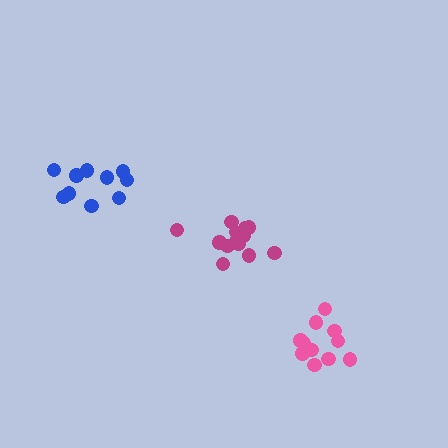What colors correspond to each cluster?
The clusters are colored: pink, blue, magenta.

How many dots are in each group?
Group 1: 11 dots, Group 2: 10 dots, Group 3: 13 dots (34 total).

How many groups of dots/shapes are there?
There are 3 groups.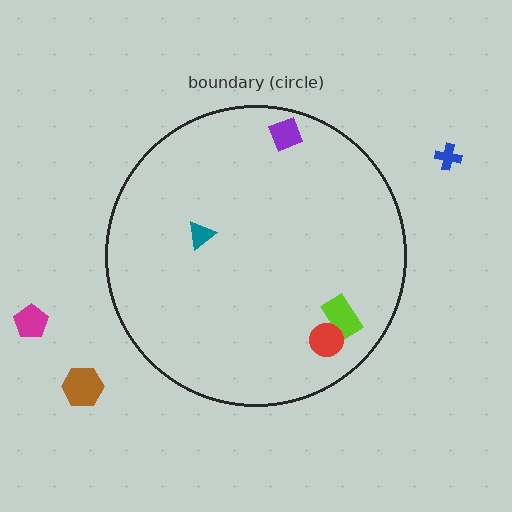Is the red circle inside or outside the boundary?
Inside.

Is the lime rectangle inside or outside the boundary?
Inside.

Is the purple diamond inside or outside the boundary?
Inside.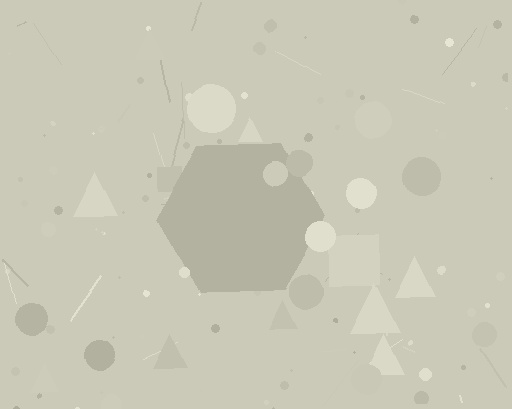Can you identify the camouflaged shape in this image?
The camouflaged shape is a hexagon.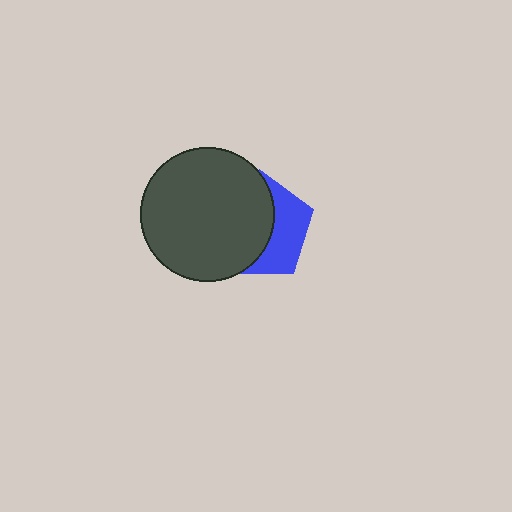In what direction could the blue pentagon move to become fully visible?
The blue pentagon could move right. That would shift it out from behind the dark gray circle entirely.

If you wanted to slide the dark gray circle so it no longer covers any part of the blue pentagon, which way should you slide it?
Slide it left — that is the most direct way to separate the two shapes.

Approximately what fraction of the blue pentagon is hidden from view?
Roughly 60% of the blue pentagon is hidden behind the dark gray circle.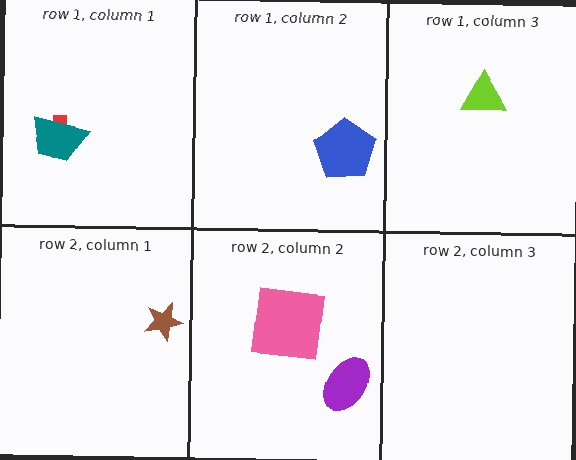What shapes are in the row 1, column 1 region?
The red cross, the teal trapezoid.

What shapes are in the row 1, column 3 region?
The lime triangle.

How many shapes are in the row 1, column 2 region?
1.